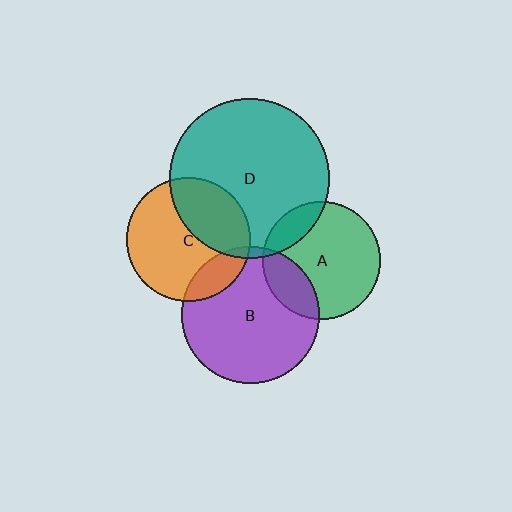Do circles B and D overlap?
Yes.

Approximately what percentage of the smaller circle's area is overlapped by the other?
Approximately 5%.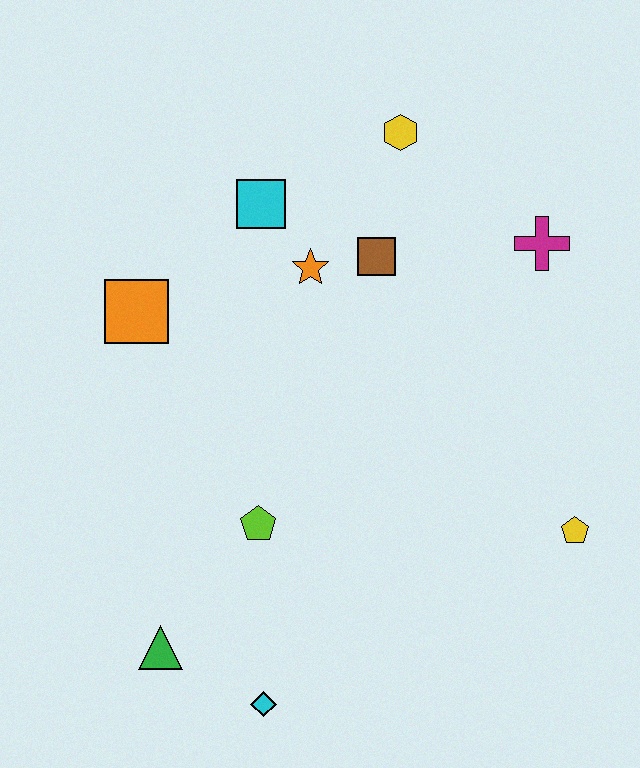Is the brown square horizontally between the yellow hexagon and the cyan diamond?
Yes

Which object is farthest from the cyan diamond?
The yellow hexagon is farthest from the cyan diamond.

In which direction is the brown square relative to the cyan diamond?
The brown square is above the cyan diamond.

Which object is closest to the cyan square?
The orange star is closest to the cyan square.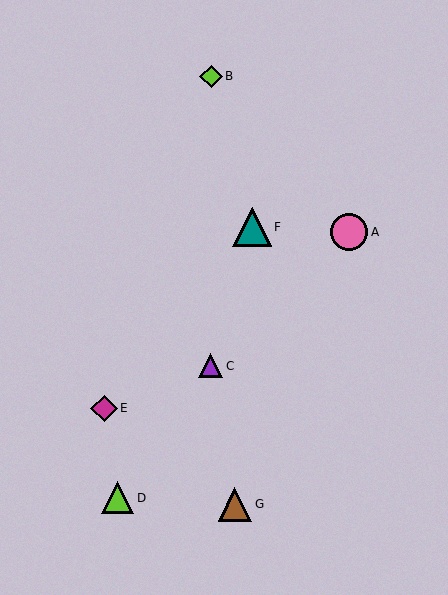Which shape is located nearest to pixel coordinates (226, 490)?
The brown triangle (labeled G) at (235, 504) is nearest to that location.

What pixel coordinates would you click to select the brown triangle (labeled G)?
Click at (235, 504) to select the brown triangle G.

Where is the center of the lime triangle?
The center of the lime triangle is at (118, 498).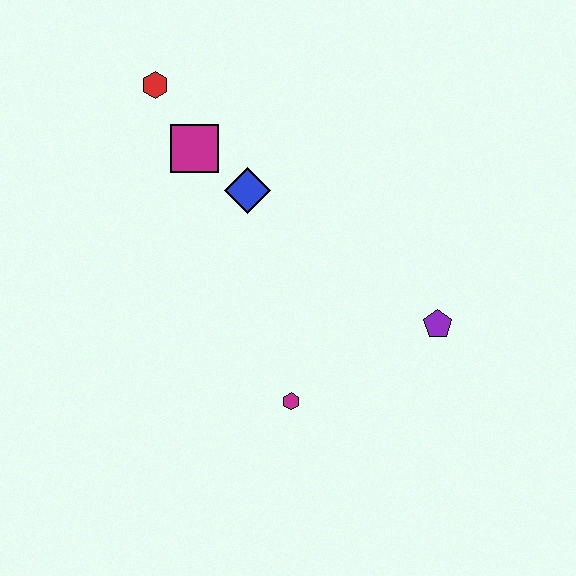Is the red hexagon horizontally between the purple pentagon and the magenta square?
No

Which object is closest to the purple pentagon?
The magenta hexagon is closest to the purple pentagon.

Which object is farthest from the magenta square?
The purple pentagon is farthest from the magenta square.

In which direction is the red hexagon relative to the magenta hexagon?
The red hexagon is above the magenta hexagon.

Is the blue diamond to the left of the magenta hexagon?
Yes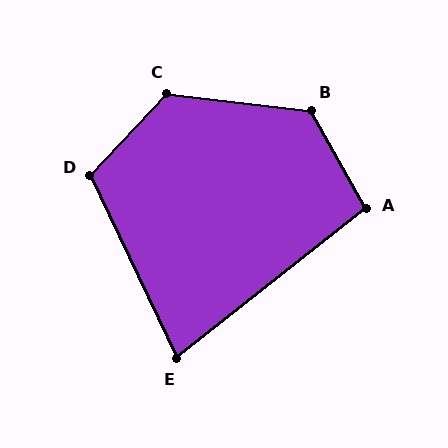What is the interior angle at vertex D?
Approximately 112 degrees (obtuse).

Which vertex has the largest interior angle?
C, at approximately 126 degrees.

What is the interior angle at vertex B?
Approximately 126 degrees (obtuse).